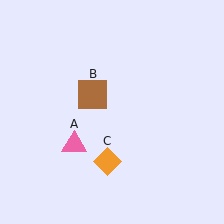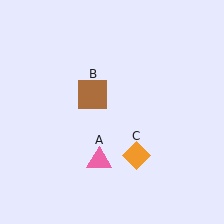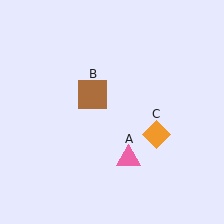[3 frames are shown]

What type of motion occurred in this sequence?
The pink triangle (object A), orange diamond (object C) rotated counterclockwise around the center of the scene.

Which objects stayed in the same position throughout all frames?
Brown square (object B) remained stationary.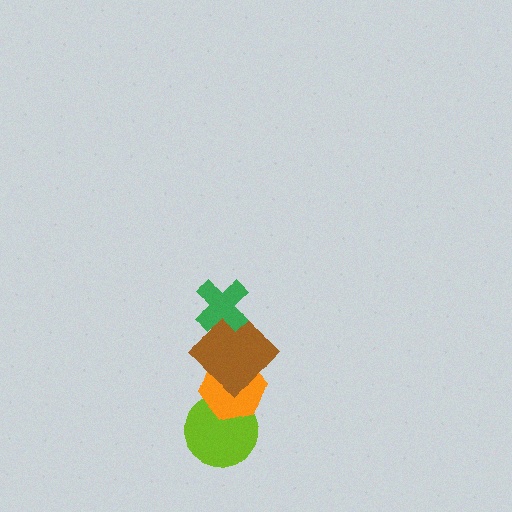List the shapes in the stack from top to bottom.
From top to bottom: the green cross, the brown diamond, the orange hexagon, the lime circle.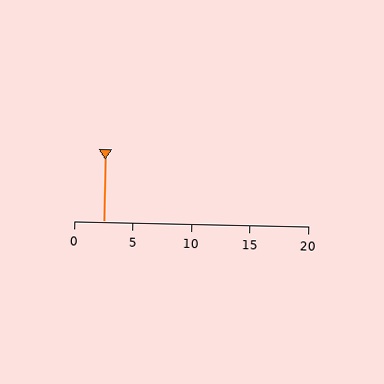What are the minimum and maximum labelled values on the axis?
The axis runs from 0 to 20.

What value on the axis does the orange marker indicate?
The marker indicates approximately 2.5.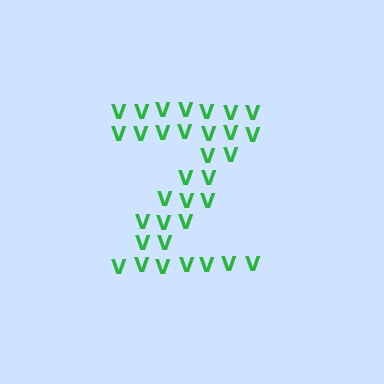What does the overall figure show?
The overall figure shows the letter Z.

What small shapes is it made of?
It is made of small letter V's.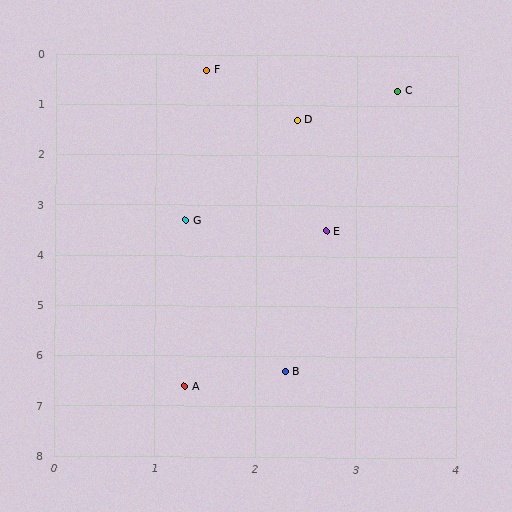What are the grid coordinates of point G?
Point G is at approximately (1.3, 3.3).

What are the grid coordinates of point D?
Point D is at approximately (2.4, 1.3).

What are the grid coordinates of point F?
Point F is at approximately (1.5, 0.3).